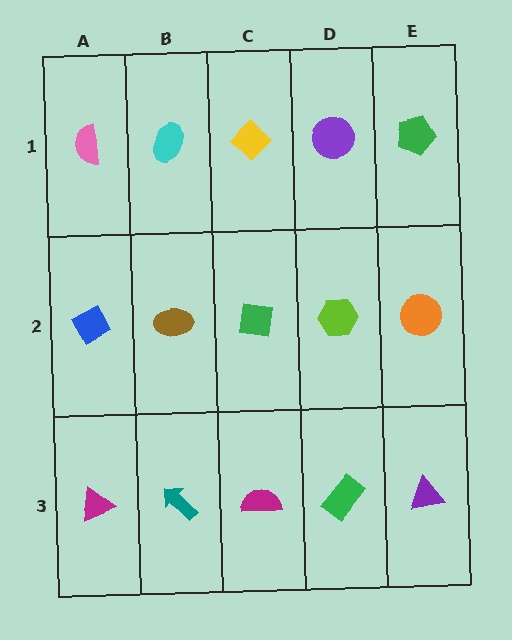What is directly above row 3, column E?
An orange circle.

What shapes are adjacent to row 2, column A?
A pink semicircle (row 1, column A), a magenta triangle (row 3, column A), a brown ellipse (row 2, column B).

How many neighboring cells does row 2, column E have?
3.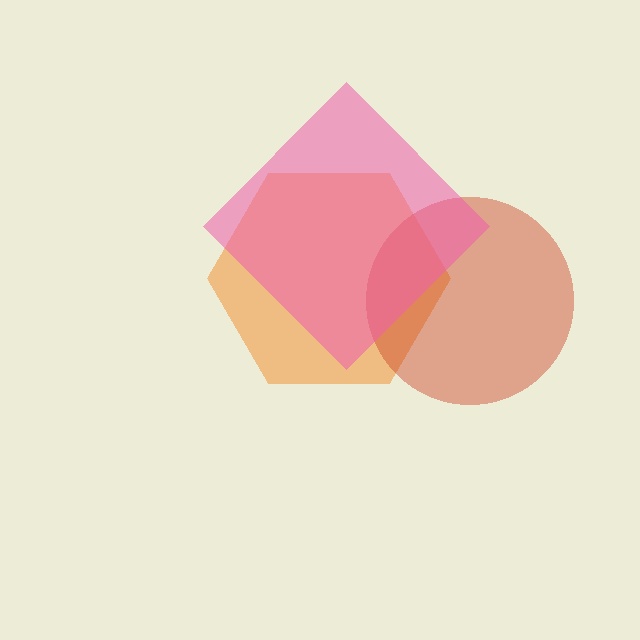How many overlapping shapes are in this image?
There are 3 overlapping shapes in the image.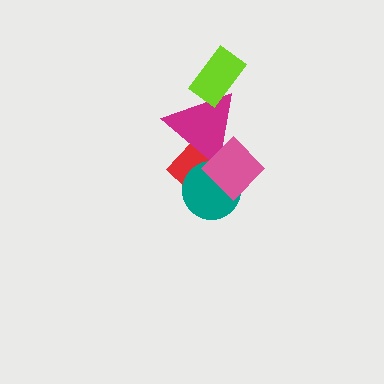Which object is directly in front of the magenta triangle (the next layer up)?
The pink diamond is directly in front of the magenta triangle.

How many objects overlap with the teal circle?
3 objects overlap with the teal circle.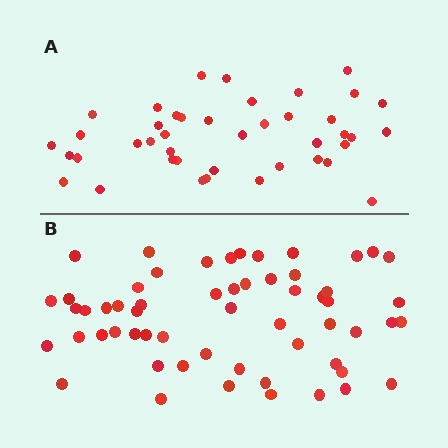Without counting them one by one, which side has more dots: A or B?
Region B (the bottom region) has more dots.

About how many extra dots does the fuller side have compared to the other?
Region B has approximately 15 more dots than region A.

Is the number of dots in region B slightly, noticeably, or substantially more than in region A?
Region B has noticeably more, but not dramatically so. The ratio is roughly 1.4 to 1.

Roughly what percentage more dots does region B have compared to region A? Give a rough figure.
About 40% more.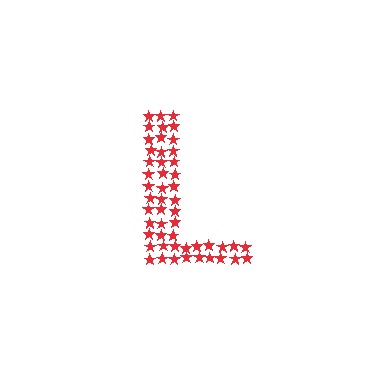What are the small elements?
The small elements are stars.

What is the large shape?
The large shape is the letter L.